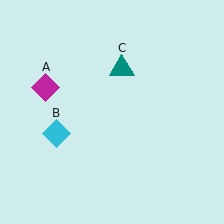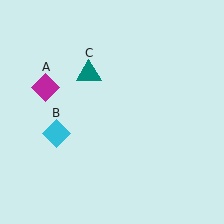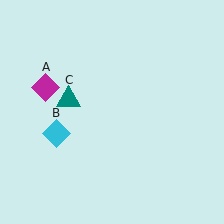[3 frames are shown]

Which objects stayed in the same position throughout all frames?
Magenta diamond (object A) and cyan diamond (object B) remained stationary.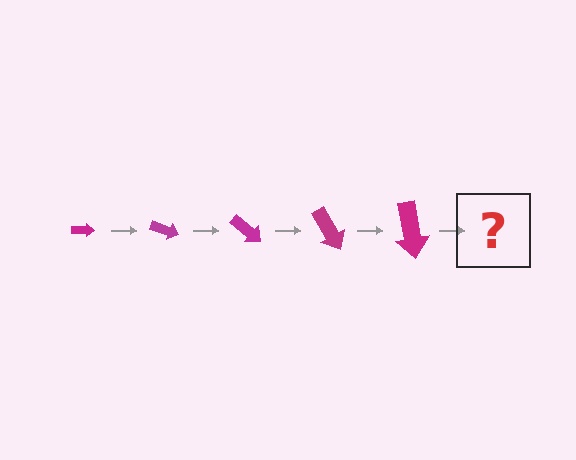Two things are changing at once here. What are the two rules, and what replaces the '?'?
The two rules are that the arrow grows larger each step and it rotates 20 degrees each step. The '?' should be an arrow, larger than the previous one and rotated 100 degrees from the start.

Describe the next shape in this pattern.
It should be an arrow, larger than the previous one and rotated 100 degrees from the start.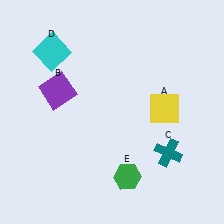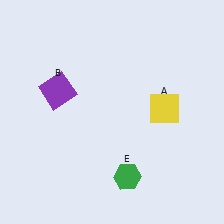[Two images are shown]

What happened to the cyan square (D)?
The cyan square (D) was removed in Image 2. It was in the top-left area of Image 1.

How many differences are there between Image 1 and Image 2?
There are 2 differences between the two images.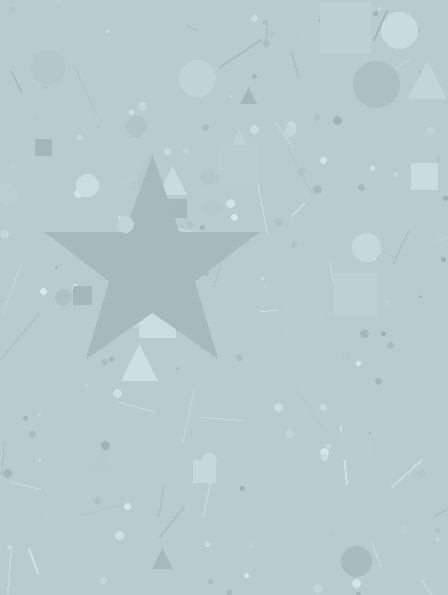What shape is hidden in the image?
A star is hidden in the image.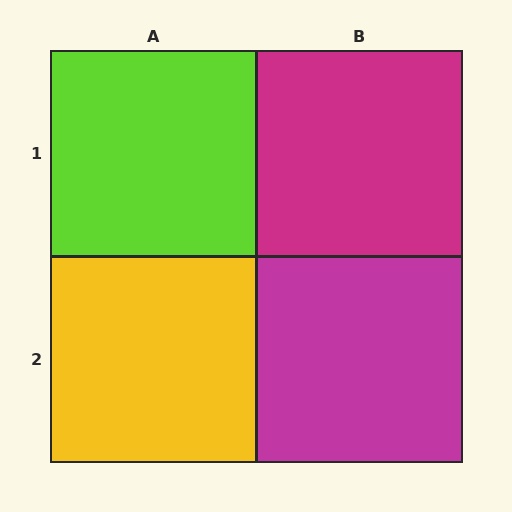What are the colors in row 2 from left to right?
Yellow, magenta.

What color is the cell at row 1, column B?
Magenta.